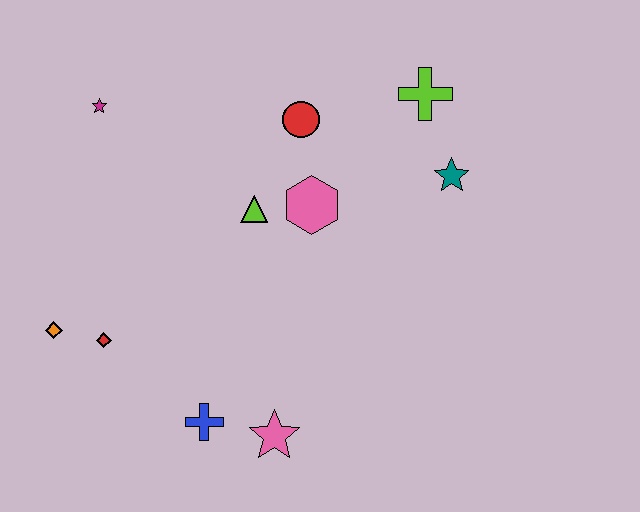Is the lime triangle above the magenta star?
No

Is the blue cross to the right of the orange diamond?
Yes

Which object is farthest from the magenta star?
The pink star is farthest from the magenta star.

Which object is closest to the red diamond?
The orange diamond is closest to the red diamond.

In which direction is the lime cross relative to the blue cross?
The lime cross is above the blue cross.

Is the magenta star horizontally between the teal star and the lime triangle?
No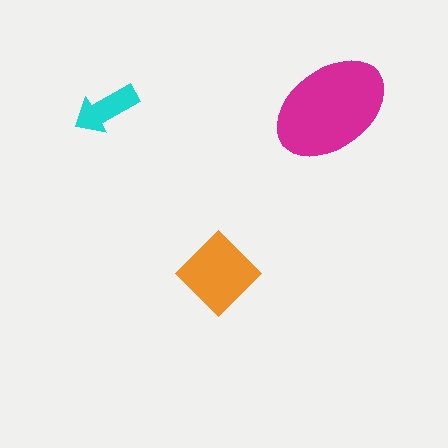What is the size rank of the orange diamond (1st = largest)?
2nd.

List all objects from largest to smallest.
The magenta ellipse, the orange diamond, the cyan arrow.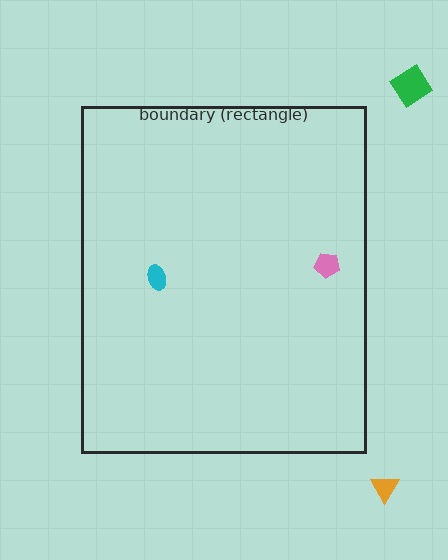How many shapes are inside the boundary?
2 inside, 2 outside.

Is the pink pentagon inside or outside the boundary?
Inside.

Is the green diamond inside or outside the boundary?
Outside.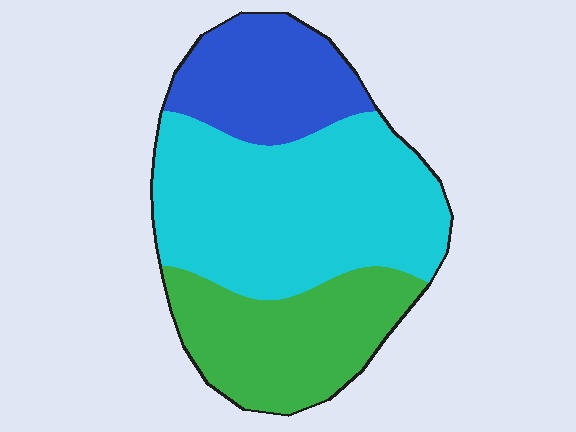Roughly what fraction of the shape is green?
Green takes up about one quarter (1/4) of the shape.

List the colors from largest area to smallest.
From largest to smallest: cyan, green, blue.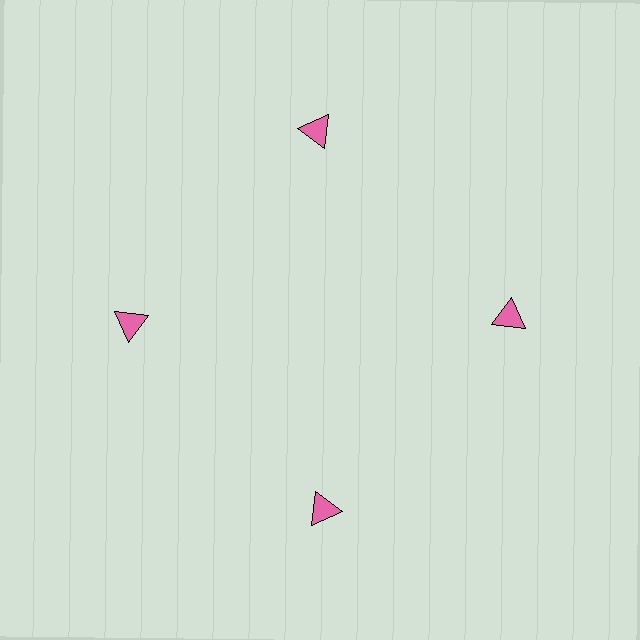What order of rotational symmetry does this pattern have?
This pattern has 4-fold rotational symmetry.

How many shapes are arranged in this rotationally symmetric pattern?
There are 4 shapes, arranged in 4 groups of 1.